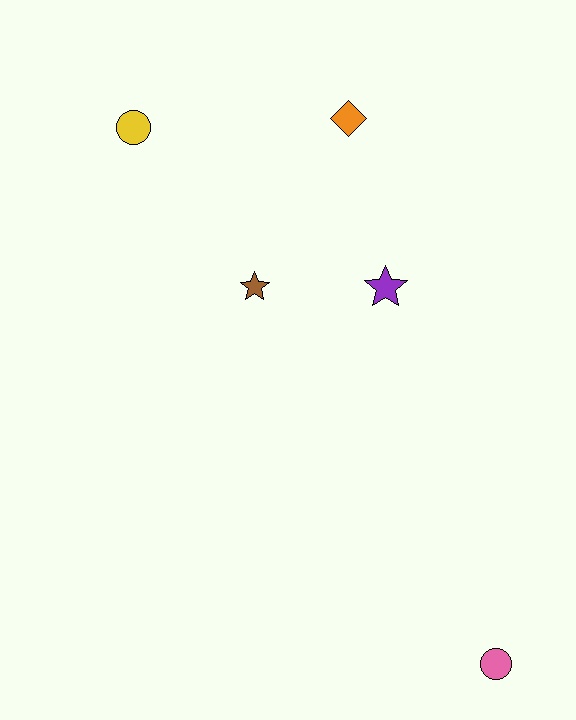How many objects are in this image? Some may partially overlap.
There are 5 objects.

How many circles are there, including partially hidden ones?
There are 2 circles.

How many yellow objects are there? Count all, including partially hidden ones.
There is 1 yellow object.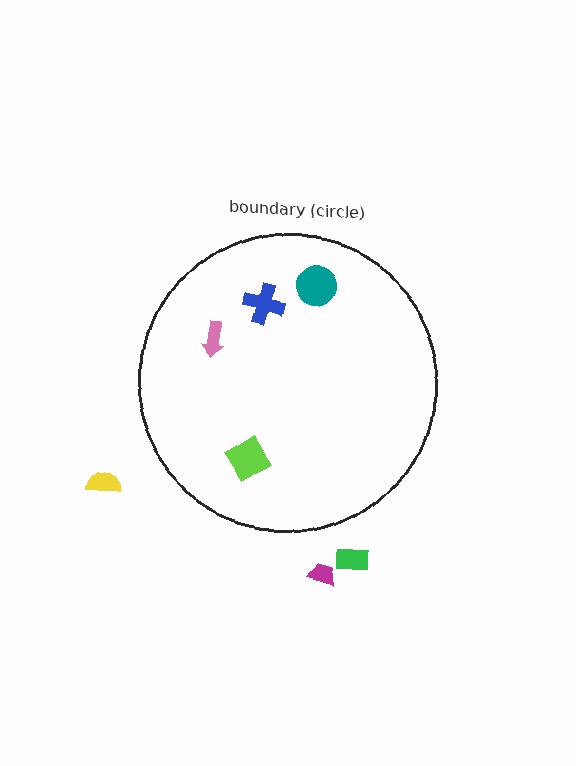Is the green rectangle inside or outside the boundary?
Outside.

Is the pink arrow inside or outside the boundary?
Inside.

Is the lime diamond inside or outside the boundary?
Inside.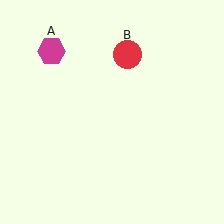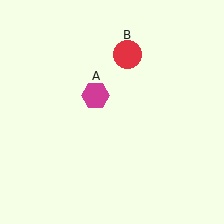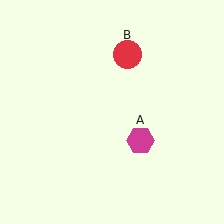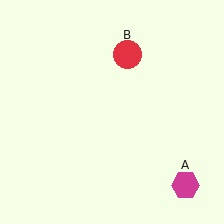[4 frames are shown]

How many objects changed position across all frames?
1 object changed position: magenta hexagon (object A).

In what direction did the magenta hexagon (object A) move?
The magenta hexagon (object A) moved down and to the right.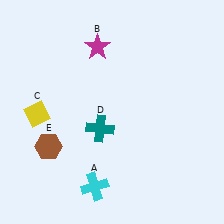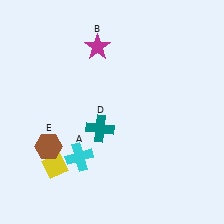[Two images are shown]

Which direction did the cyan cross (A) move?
The cyan cross (A) moved up.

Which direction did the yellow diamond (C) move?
The yellow diamond (C) moved down.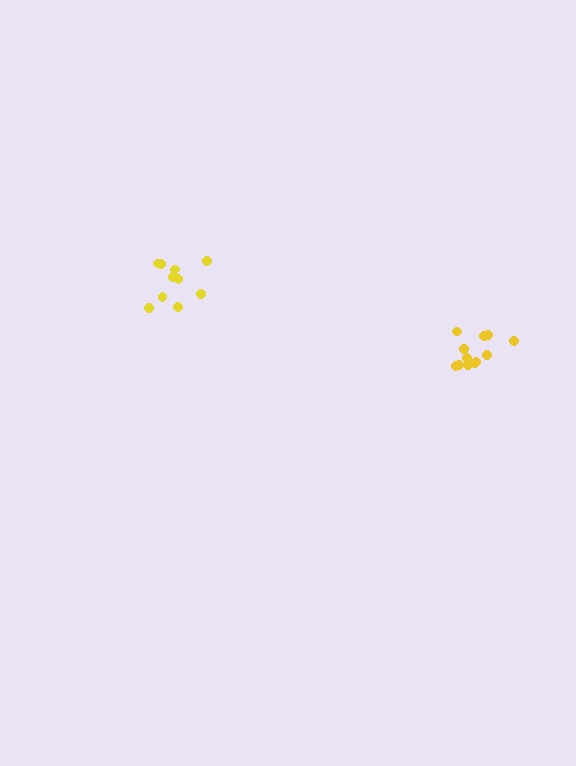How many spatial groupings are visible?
There are 2 spatial groupings.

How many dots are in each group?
Group 1: 10 dots, Group 2: 12 dots (22 total).